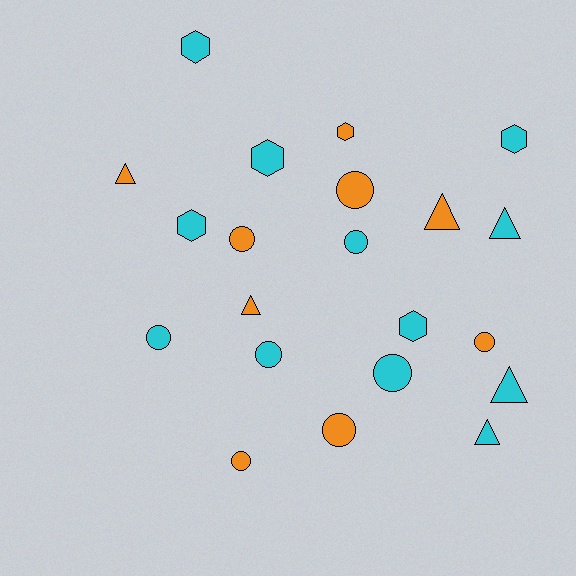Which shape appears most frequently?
Circle, with 9 objects.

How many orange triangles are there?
There are 3 orange triangles.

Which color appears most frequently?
Cyan, with 12 objects.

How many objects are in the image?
There are 21 objects.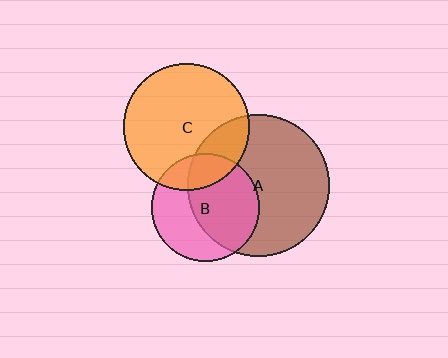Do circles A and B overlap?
Yes.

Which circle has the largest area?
Circle A (brown).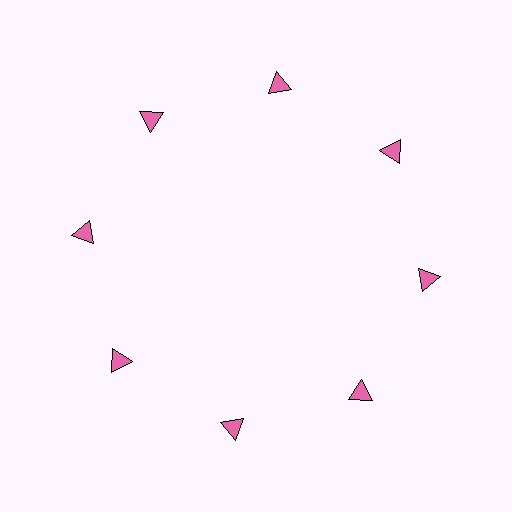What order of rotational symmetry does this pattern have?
This pattern has 8-fold rotational symmetry.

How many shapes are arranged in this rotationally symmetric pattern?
There are 8 shapes, arranged in 8 groups of 1.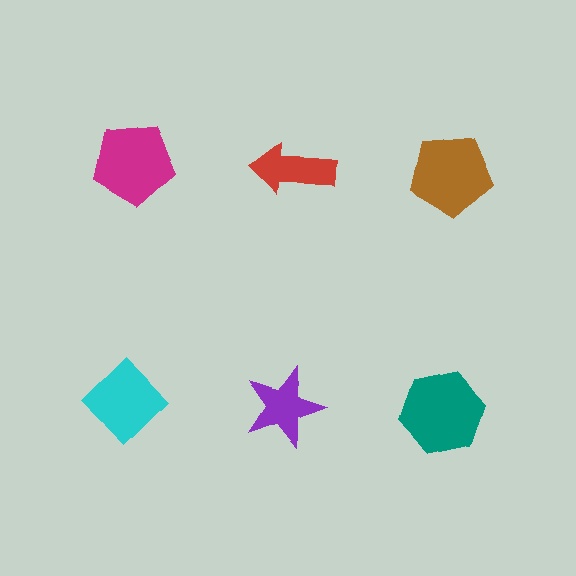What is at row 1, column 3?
A brown pentagon.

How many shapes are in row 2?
3 shapes.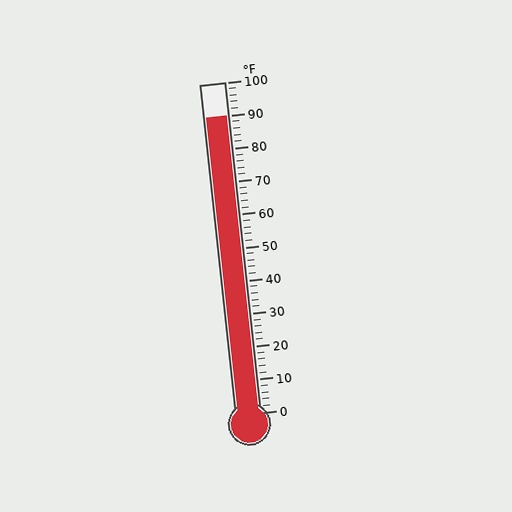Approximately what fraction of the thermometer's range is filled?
The thermometer is filled to approximately 90% of its range.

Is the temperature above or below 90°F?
The temperature is at 90°F.